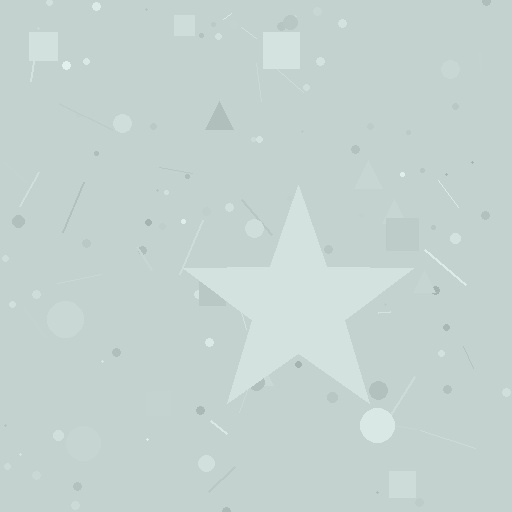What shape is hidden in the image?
A star is hidden in the image.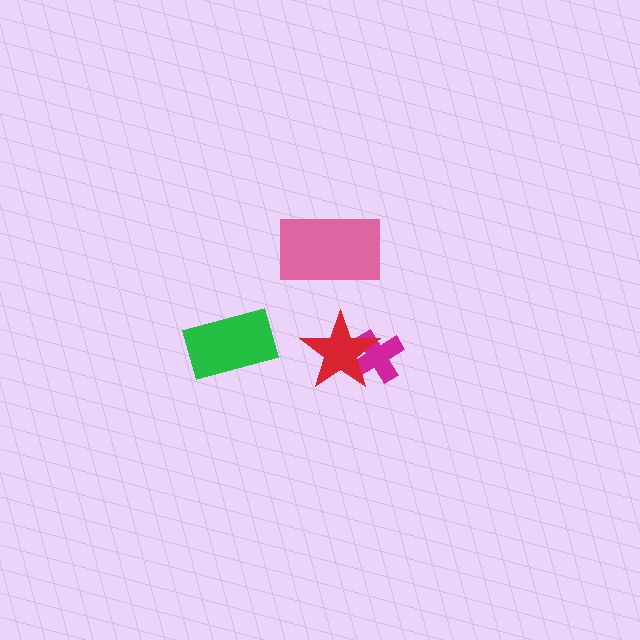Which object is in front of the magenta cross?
The red star is in front of the magenta cross.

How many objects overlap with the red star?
1 object overlaps with the red star.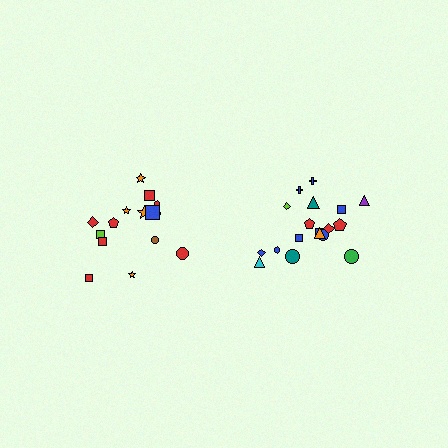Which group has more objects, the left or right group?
The right group.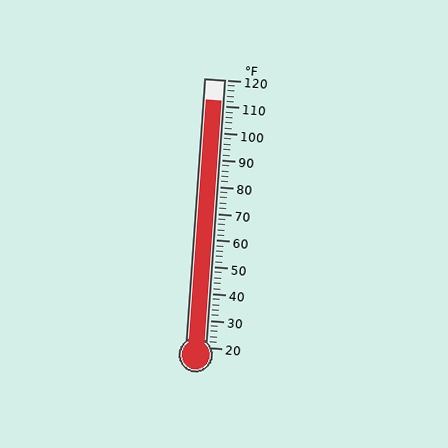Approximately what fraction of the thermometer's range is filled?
The thermometer is filled to approximately 90% of its range.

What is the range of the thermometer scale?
The thermometer scale ranges from 20°F to 120°F.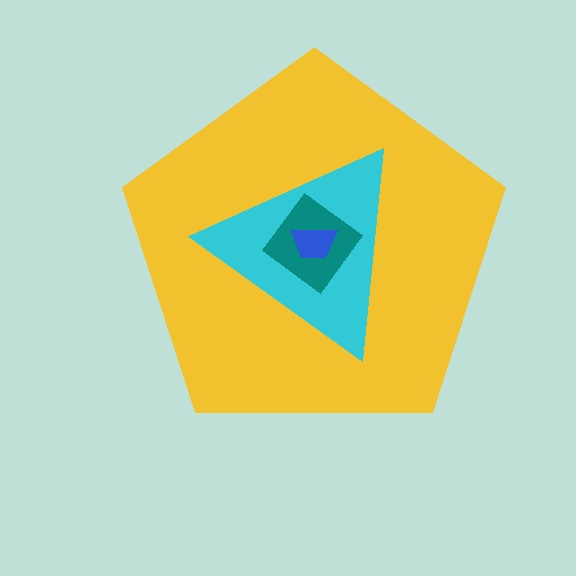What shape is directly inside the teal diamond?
The blue trapezoid.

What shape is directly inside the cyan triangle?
The teal diamond.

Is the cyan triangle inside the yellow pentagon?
Yes.